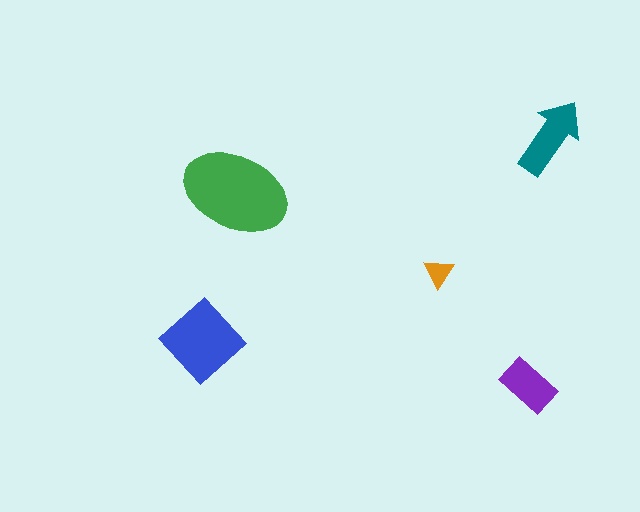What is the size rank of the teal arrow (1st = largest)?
3rd.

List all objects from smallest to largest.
The orange triangle, the purple rectangle, the teal arrow, the blue diamond, the green ellipse.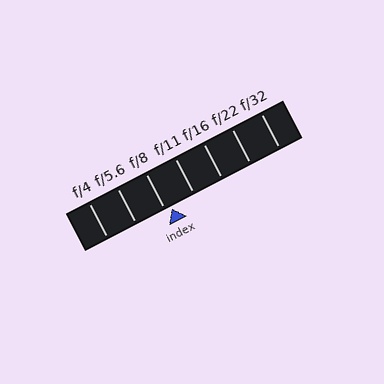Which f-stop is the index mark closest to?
The index mark is closest to f/8.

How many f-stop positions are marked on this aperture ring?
There are 7 f-stop positions marked.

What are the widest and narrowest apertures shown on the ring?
The widest aperture shown is f/4 and the narrowest is f/32.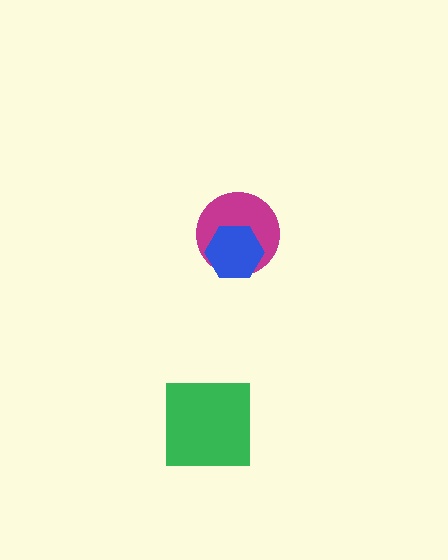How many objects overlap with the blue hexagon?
1 object overlaps with the blue hexagon.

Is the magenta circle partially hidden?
Yes, it is partially covered by another shape.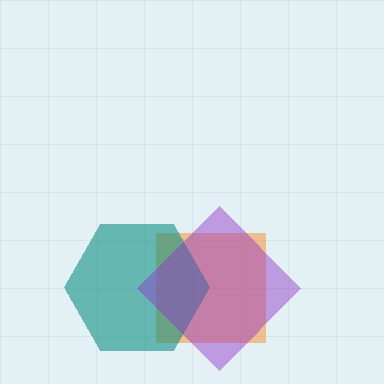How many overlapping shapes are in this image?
There are 3 overlapping shapes in the image.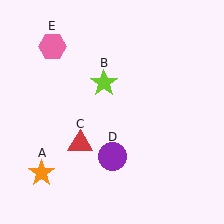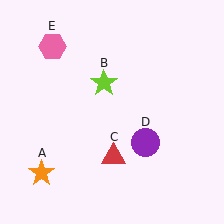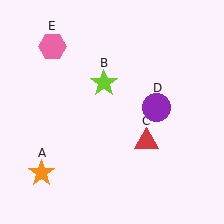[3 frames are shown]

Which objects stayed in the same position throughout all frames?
Orange star (object A) and lime star (object B) and pink hexagon (object E) remained stationary.